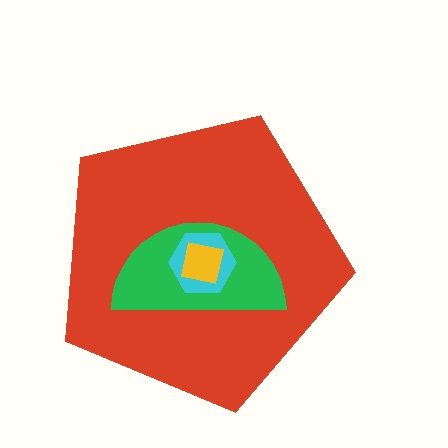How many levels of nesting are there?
4.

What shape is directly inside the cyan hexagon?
The yellow square.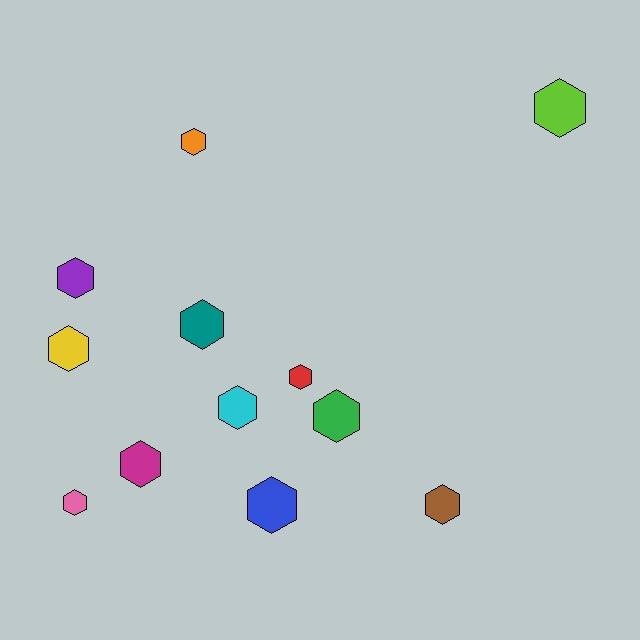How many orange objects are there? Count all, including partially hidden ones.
There is 1 orange object.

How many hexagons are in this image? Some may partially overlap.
There are 12 hexagons.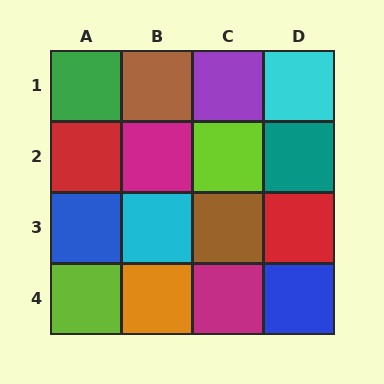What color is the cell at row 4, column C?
Magenta.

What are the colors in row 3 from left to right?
Blue, cyan, brown, red.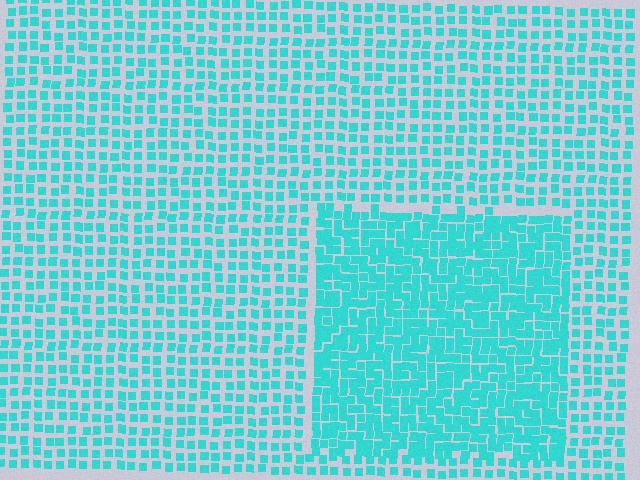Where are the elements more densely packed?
The elements are more densely packed inside the rectangle boundary.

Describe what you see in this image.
The image contains small cyan elements arranged at two different densities. A rectangle-shaped region is visible where the elements are more densely packed than the surrounding area.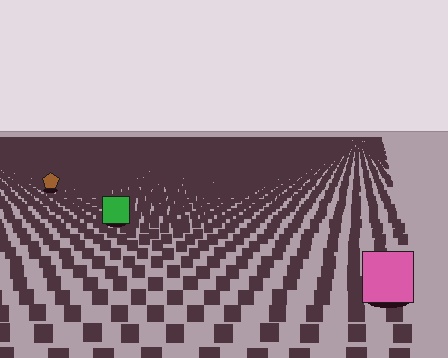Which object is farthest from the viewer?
The brown pentagon is farthest from the viewer. It appears smaller and the ground texture around it is denser.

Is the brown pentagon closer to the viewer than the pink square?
No. The pink square is closer — you can tell from the texture gradient: the ground texture is coarser near it.